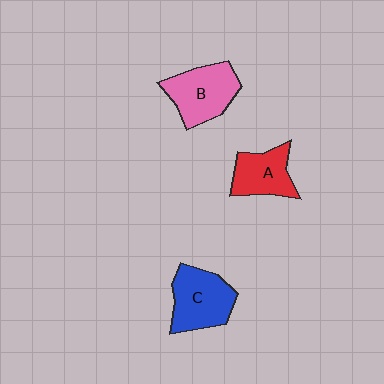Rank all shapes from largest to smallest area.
From largest to smallest: B (pink), C (blue), A (red).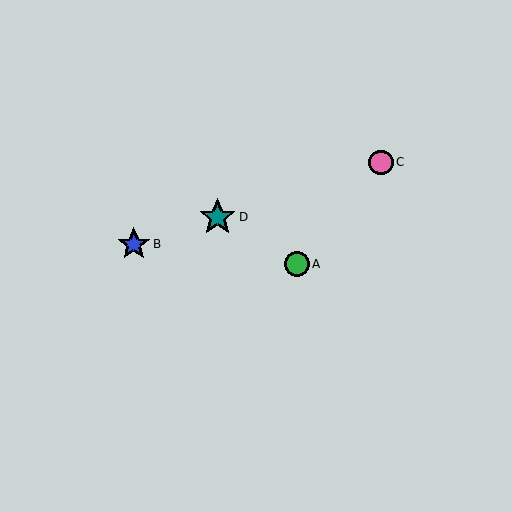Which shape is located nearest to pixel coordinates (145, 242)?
The blue star (labeled B) at (134, 244) is nearest to that location.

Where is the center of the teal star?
The center of the teal star is at (218, 217).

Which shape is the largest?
The teal star (labeled D) is the largest.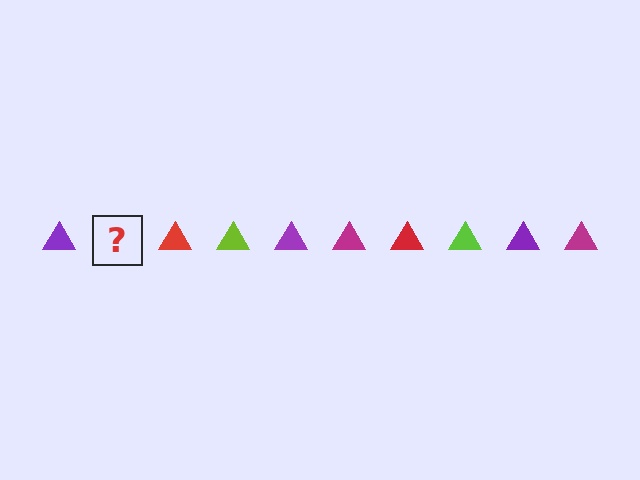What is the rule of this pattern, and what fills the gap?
The rule is that the pattern cycles through purple, magenta, red, lime triangles. The gap should be filled with a magenta triangle.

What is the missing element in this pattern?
The missing element is a magenta triangle.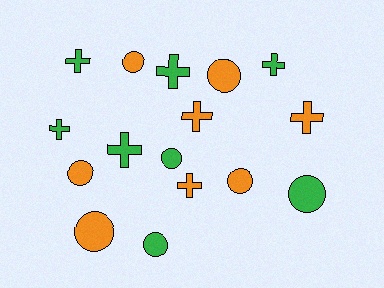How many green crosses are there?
There are 5 green crosses.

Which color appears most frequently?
Orange, with 8 objects.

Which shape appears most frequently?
Circle, with 8 objects.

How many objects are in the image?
There are 16 objects.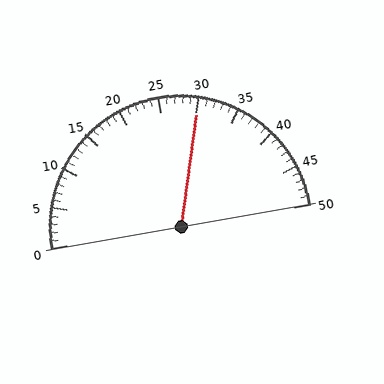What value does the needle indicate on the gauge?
The needle indicates approximately 30.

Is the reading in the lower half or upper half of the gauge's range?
The reading is in the upper half of the range (0 to 50).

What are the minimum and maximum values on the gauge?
The gauge ranges from 0 to 50.